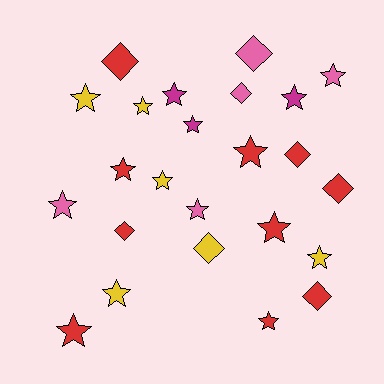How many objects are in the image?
There are 24 objects.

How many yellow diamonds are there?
There is 1 yellow diamond.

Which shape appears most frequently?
Star, with 16 objects.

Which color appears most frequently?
Red, with 10 objects.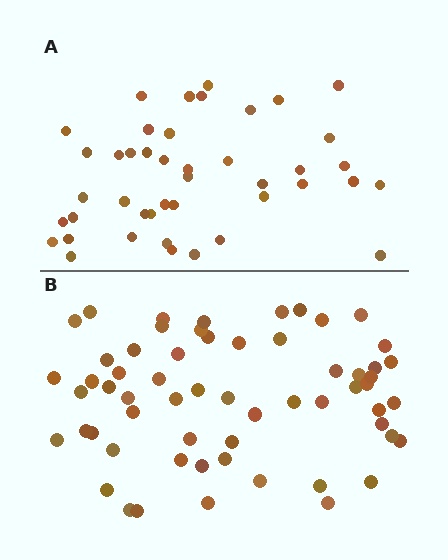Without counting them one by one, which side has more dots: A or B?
Region B (the bottom region) has more dots.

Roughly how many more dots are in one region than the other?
Region B has approximately 15 more dots than region A.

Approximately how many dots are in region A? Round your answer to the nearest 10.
About 40 dots. (The exact count is 43, which rounds to 40.)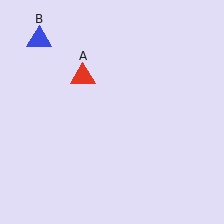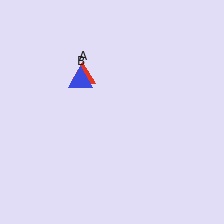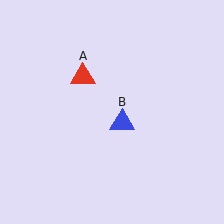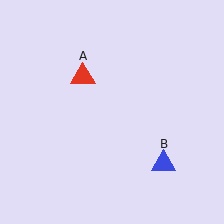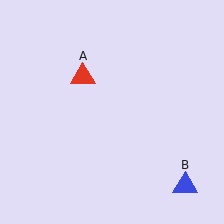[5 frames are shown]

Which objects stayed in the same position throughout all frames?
Red triangle (object A) remained stationary.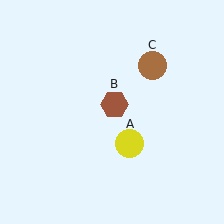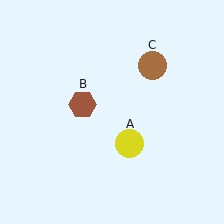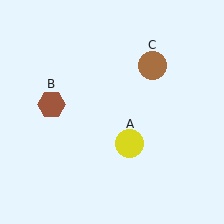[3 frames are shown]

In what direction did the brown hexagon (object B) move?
The brown hexagon (object B) moved left.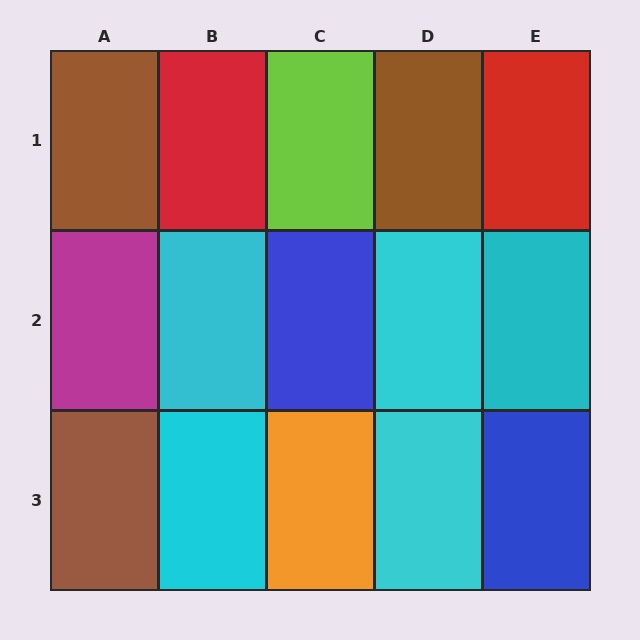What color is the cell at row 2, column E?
Cyan.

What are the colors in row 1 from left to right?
Brown, red, lime, brown, red.